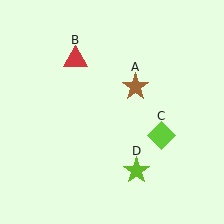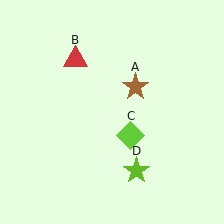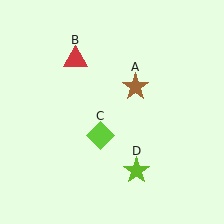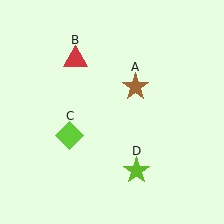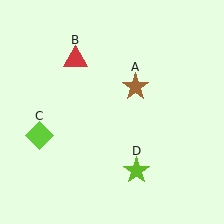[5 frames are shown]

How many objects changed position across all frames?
1 object changed position: lime diamond (object C).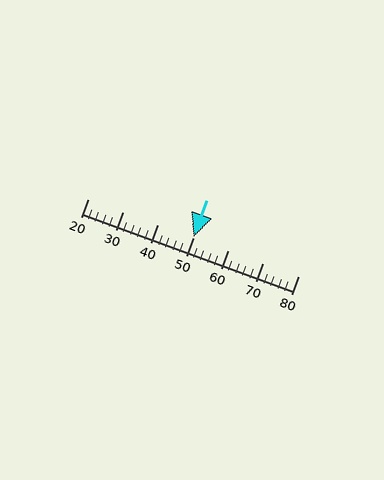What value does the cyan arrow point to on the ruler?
The cyan arrow points to approximately 50.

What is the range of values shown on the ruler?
The ruler shows values from 20 to 80.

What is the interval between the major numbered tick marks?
The major tick marks are spaced 10 units apart.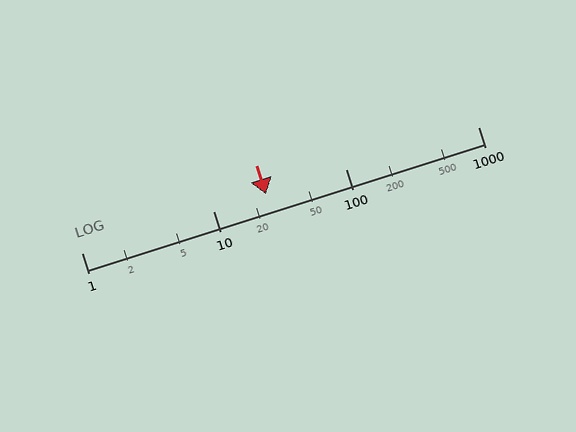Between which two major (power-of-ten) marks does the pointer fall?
The pointer is between 10 and 100.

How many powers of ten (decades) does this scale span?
The scale spans 3 decades, from 1 to 1000.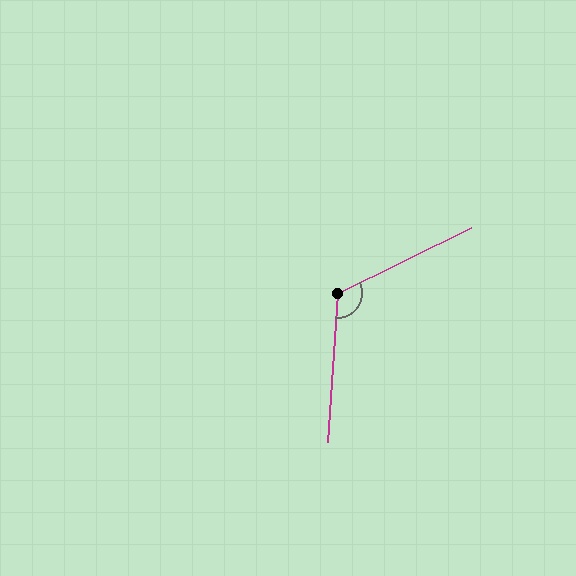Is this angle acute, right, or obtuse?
It is obtuse.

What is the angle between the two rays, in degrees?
Approximately 120 degrees.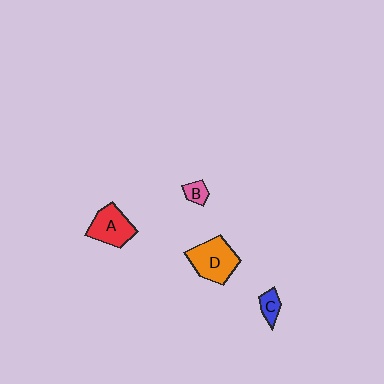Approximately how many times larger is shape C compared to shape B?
Approximately 1.3 times.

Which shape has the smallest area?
Shape B (pink).